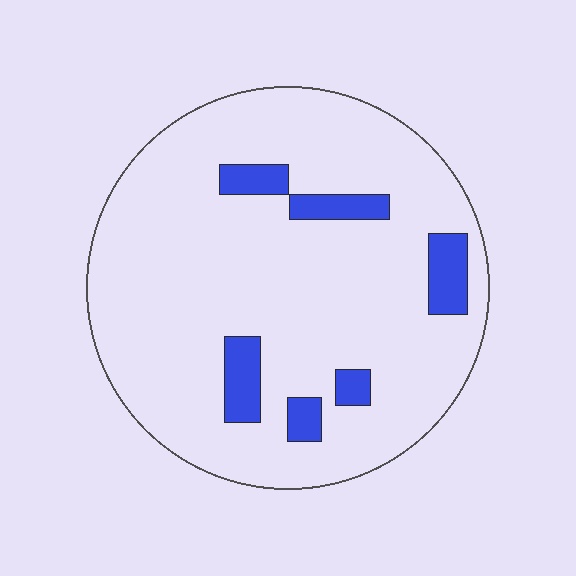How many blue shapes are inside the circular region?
6.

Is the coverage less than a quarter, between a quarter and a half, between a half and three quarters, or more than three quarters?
Less than a quarter.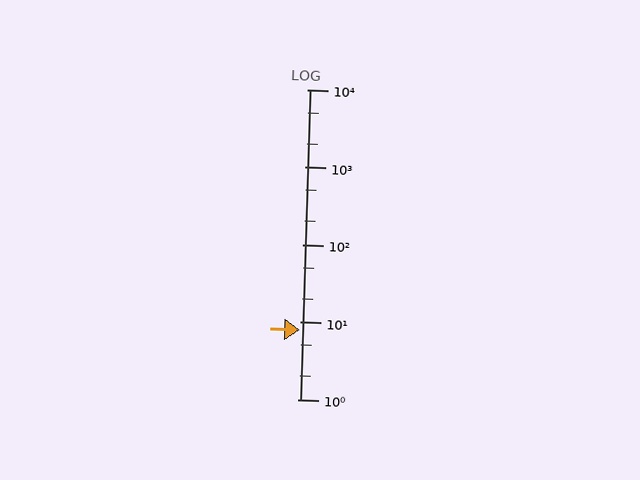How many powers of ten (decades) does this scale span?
The scale spans 4 decades, from 1 to 10000.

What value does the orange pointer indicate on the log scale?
The pointer indicates approximately 7.8.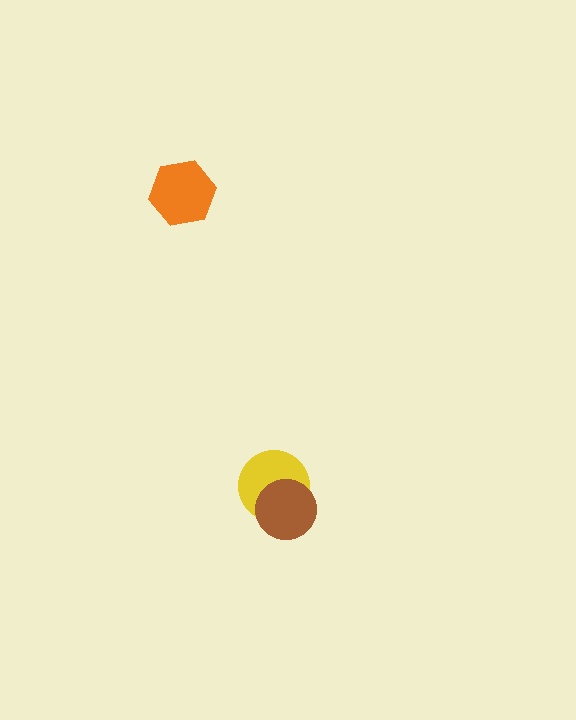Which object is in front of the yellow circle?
The brown circle is in front of the yellow circle.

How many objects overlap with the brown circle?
1 object overlaps with the brown circle.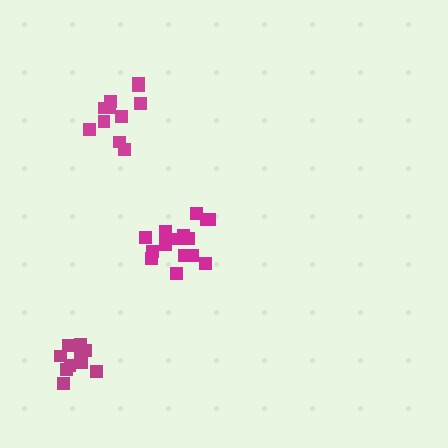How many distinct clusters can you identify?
There are 3 distinct clusters.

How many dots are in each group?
Group 1: 15 dots, Group 2: 11 dots, Group 3: 10 dots (36 total).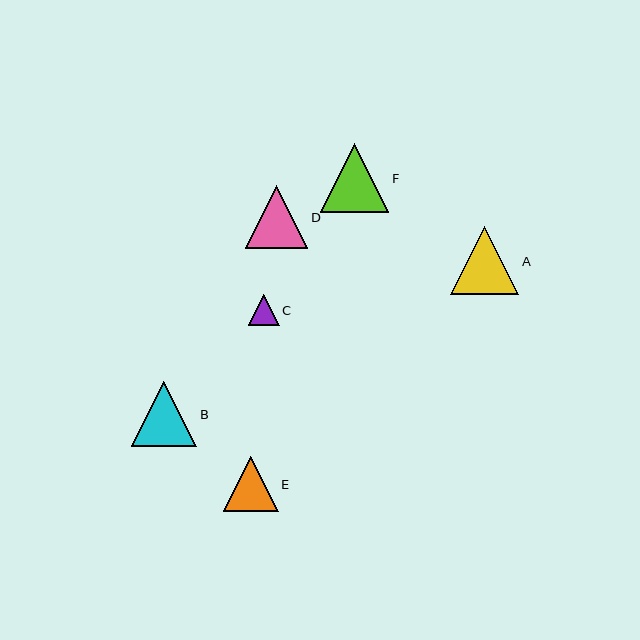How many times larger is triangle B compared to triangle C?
Triangle B is approximately 2.1 times the size of triangle C.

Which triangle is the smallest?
Triangle C is the smallest with a size of approximately 31 pixels.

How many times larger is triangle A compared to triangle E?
Triangle A is approximately 1.2 times the size of triangle E.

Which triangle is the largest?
Triangle F is the largest with a size of approximately 69 pixels.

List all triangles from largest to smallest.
From largest to smallest: F, A, B, D, E, C.